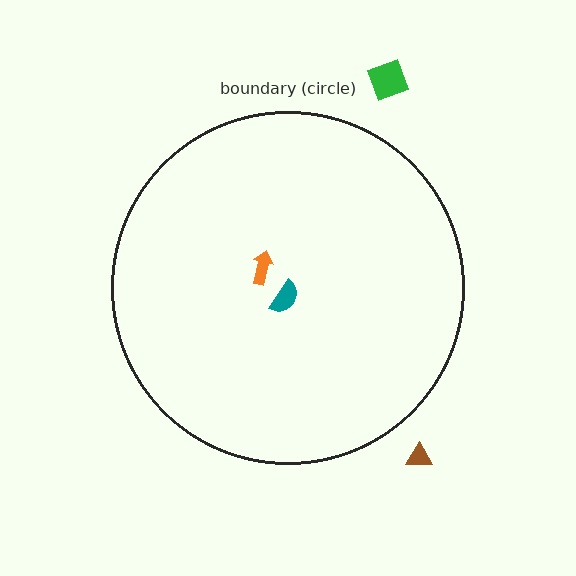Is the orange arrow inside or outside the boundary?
Inside.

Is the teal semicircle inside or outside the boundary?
Inside.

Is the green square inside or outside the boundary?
Outside.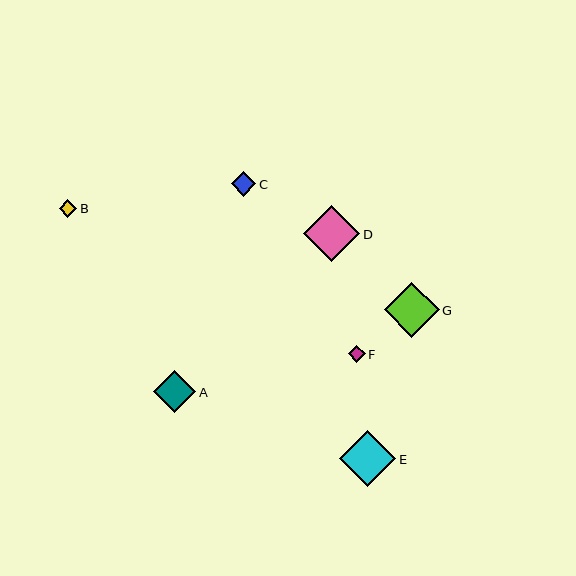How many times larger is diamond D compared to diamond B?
Diamond D is approximately 3.2 times the size of diamond B.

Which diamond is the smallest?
Diamond F is the smallest with a size of approximately 17 pixels.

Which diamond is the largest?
Diamond E is the largest with a size of approximately 56 pixels.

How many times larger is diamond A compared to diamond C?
Diamond A is approximately 1.7 times the size of diamond C.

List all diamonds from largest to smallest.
From largest to smallest: E, D, G, A, C, B, F.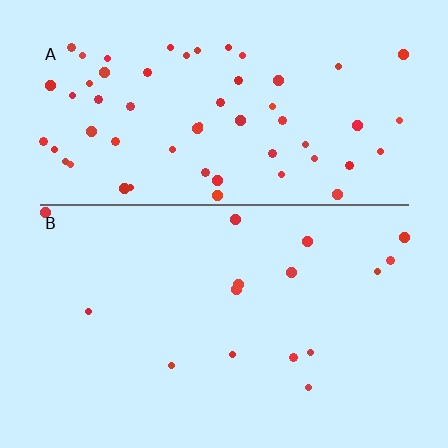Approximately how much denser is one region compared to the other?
Approximately 3.8× — region A over region B.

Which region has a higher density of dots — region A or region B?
A (the top).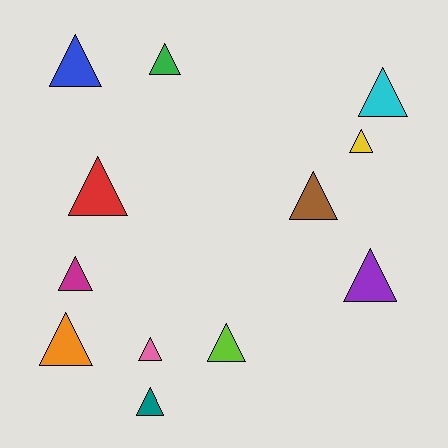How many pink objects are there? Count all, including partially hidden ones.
There is 1 pink object.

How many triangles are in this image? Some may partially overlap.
There are 12 triangles.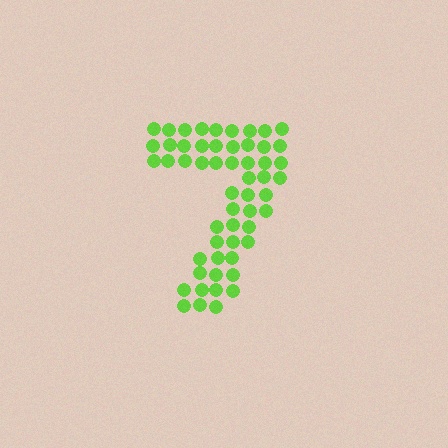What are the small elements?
The small elements are circles.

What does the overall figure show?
The overall figure shows the digit 7.